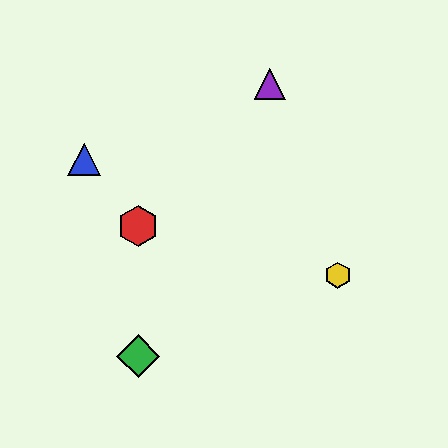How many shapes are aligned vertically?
2 shapes (the red hexagon, the green diamond) are aligned vertically.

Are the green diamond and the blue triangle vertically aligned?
No, the green diamond is at x≈138 and the blue triangle is at x≈84.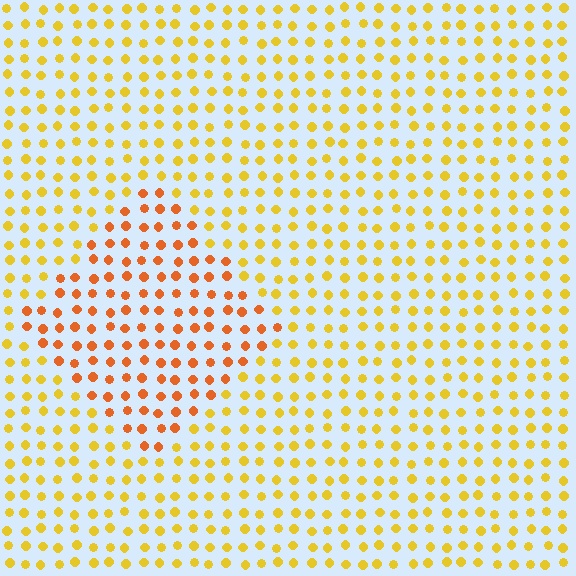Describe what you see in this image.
The image is filled with small yellow elements in a uniform arrangement. A diamond-shaped region is visible where the elements are tinted to a slightly different hue, forming a subtle color boundary.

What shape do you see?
I see a diamond.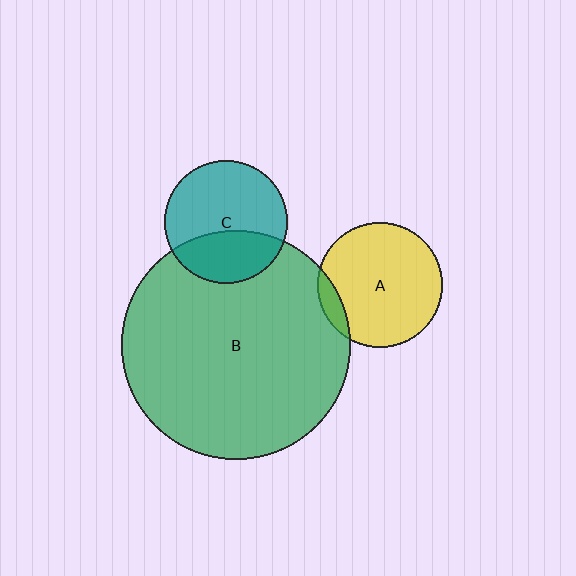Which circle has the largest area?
Circle B (green).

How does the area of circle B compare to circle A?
Approximately 3.3 times.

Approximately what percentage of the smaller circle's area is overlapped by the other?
Approximately 35%.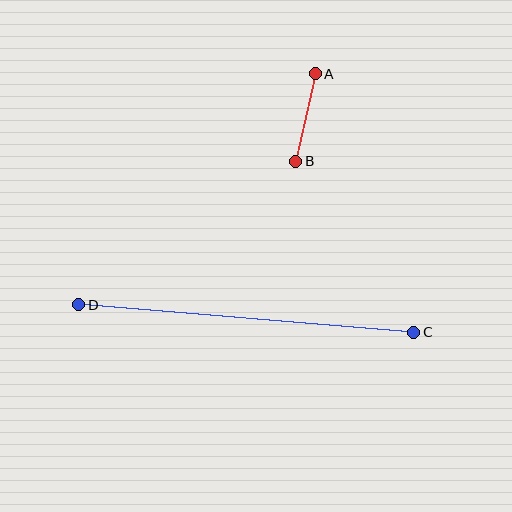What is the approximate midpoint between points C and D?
The midpoint is at approximately (246, 319) pixels.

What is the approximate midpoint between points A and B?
The midpoint is at approximately (306, 117) pixels.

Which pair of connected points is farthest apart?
Points C and D are farthest apart.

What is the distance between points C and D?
The distance is approximately 336 pixels.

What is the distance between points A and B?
The distance is approximately 90 pixels.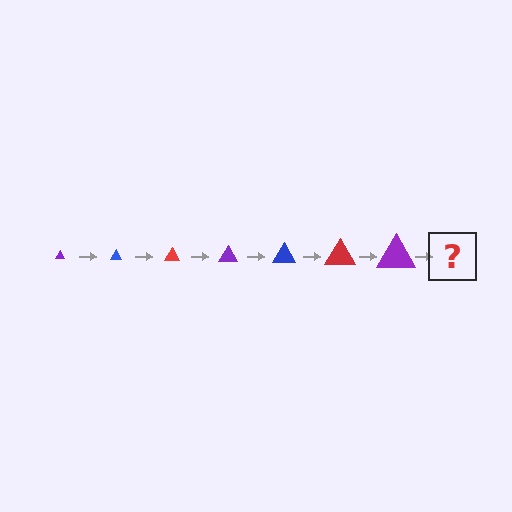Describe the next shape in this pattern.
It should be a blue triangle, larger than the previous one.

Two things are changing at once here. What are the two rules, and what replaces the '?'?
The two rules are that the triangle grows larger each step and the color cycles through purple, blue, and red. The '?' should be a blue triangle, larger than the previous one.